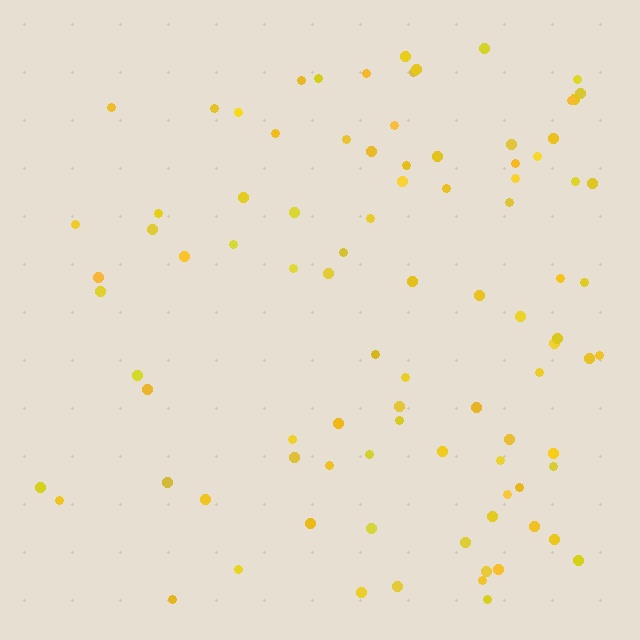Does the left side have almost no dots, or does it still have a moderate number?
Still a moderate number, just noticeably fewer than the right.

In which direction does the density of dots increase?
From left to right, with the right side densest.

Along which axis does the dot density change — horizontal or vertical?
Horizontal.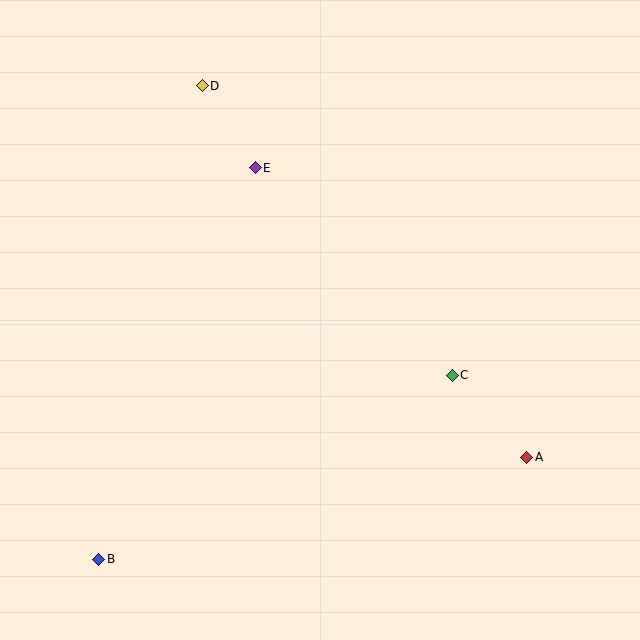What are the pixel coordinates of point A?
Point A is at (527, 457).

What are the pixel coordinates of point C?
Point C is at (452, 375).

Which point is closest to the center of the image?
Point C at (452, 375) is closest to the center.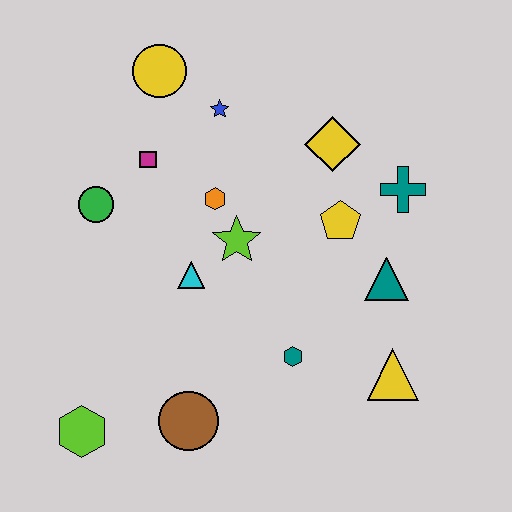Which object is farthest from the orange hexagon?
The lime hexagon is farthest from the orange hexagon.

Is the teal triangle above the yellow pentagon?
No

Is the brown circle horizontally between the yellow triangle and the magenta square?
Yes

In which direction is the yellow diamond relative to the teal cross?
The yellow diamond is to the left of the teal cross.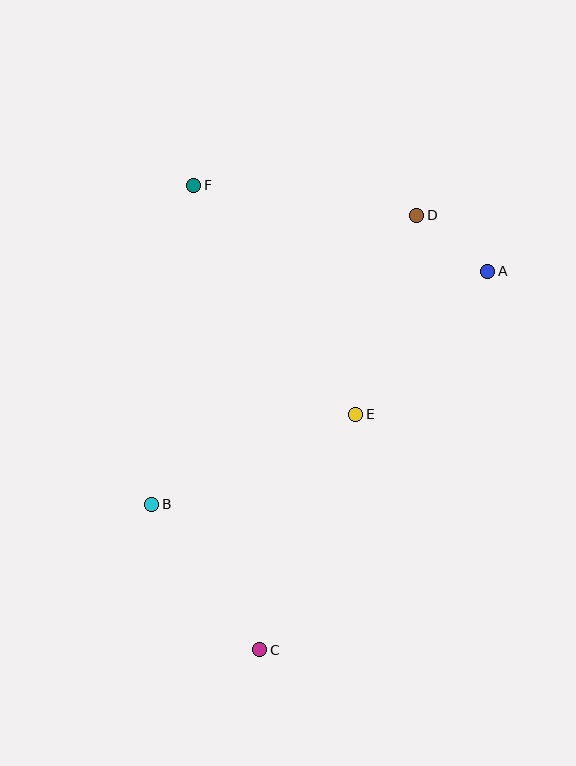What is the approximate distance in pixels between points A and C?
The distance between A and C is approximately 442 pixels.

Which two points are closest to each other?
Points A and D are closest to each other.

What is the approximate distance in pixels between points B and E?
The distance between B and E is approximately 223 pixels.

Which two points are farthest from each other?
Points C and F are farthest from each other.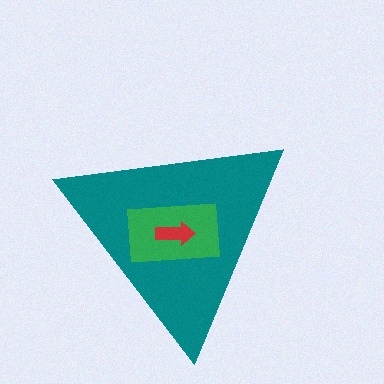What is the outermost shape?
The teal triangle.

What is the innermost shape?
The red arrow.